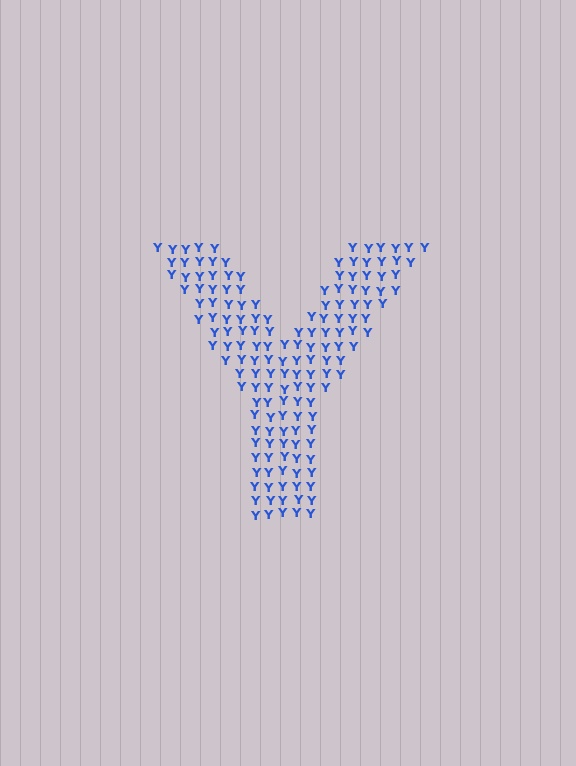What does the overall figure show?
The overall figure shows the letter Y.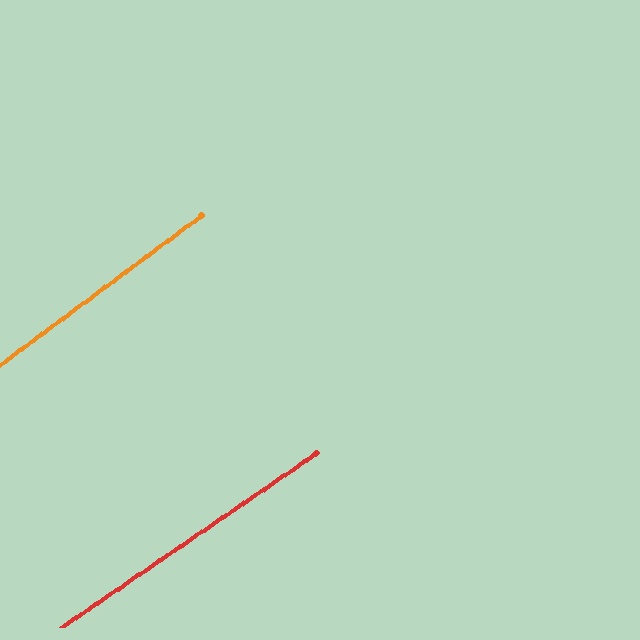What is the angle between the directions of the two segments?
Approximately 2 degrees.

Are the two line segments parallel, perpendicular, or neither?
Parallel — their directions differ by only 1.9°.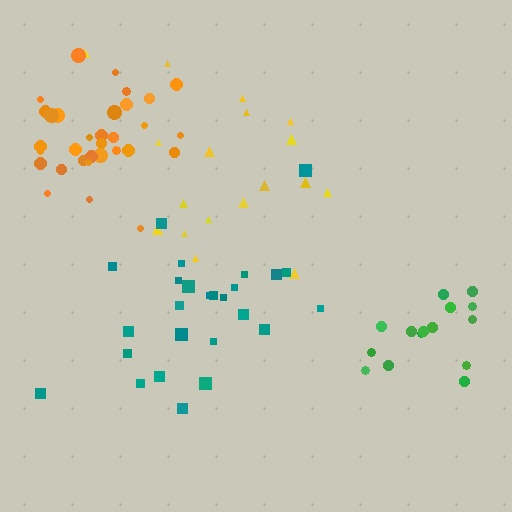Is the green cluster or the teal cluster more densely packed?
Green.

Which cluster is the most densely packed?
Orange.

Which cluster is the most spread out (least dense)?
Yellow.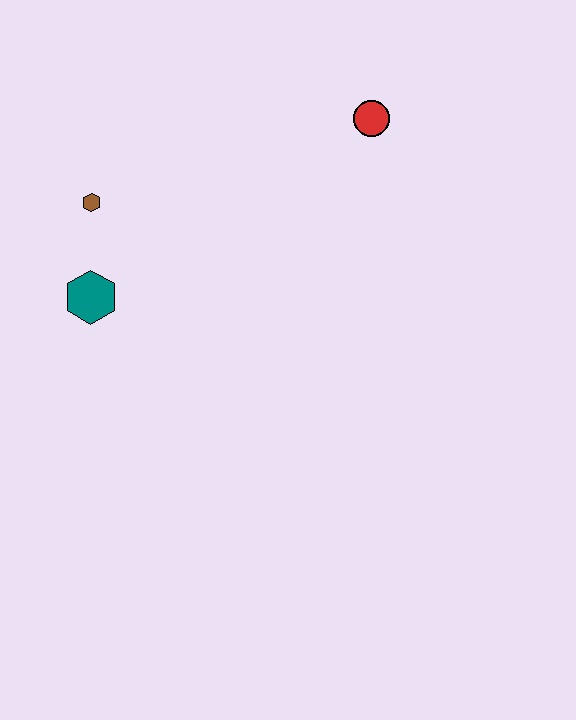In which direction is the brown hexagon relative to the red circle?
The brown hexagon is to the left of the red circle.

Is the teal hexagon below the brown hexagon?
Yes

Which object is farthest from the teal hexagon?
The red circle is farthest from the teal hexagon.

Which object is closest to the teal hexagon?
The brown hexagon is closest to the teal hexagon.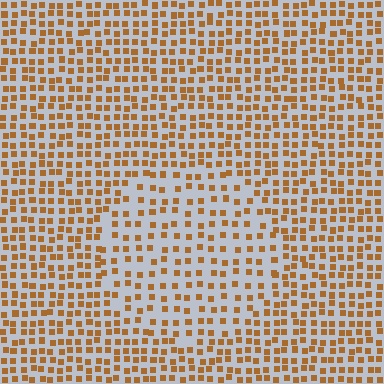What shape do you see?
I see a circle.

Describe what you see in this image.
The image contains small brown elements arranged at two different densities. A circle-shaped region is visible where the elements are less densely packed than the surrounding area.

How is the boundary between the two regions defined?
The boundary is defined by a change in element density (approximately 1.7x ratio). All elements are the same color, size, and shape.